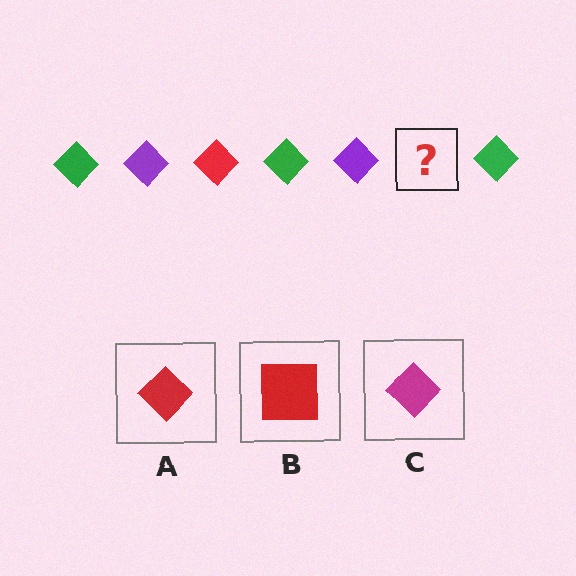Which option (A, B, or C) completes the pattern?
A.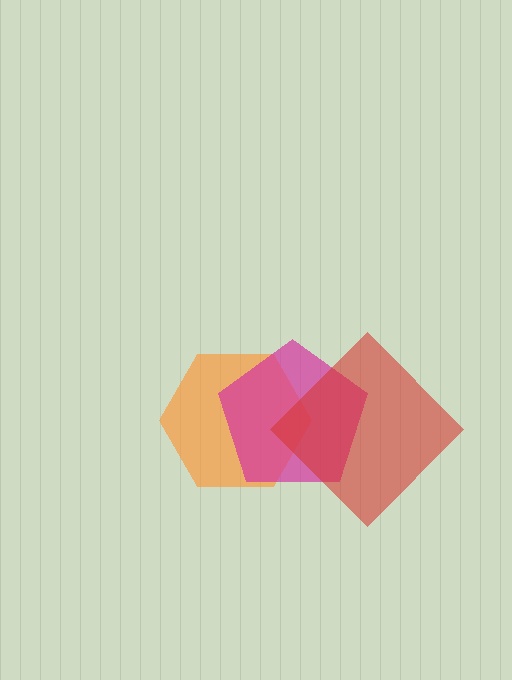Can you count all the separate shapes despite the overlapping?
Yes, there are 3 separate shapes.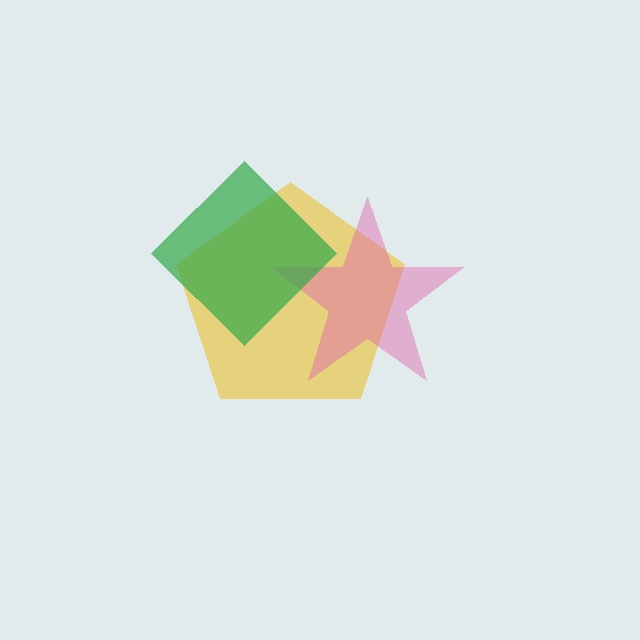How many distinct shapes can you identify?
There are 3 distinct shapes: a yellow pentagon, a pink star, a green diamond.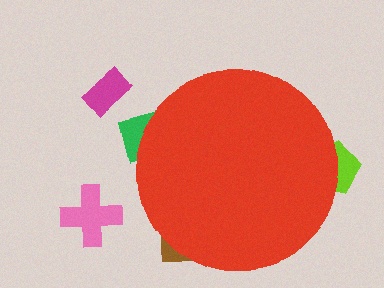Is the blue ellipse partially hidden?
Yes, the blue ellipse is partially hidden behind the red circle.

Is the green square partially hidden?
Yes, the green square is partially hidden behind the red circle.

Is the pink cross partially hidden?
No, the pink cross is fully visible.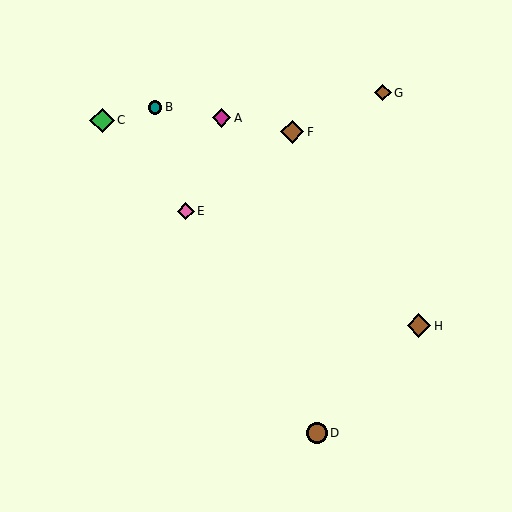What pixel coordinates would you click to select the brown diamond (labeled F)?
Click at (292, 132) to select the brown diamond F.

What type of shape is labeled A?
Shape A is a magenta diamond.